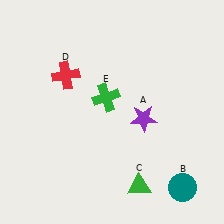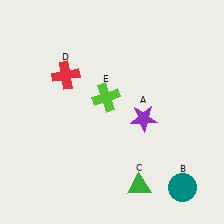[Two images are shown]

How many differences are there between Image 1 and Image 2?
There is 1 difference between the two images.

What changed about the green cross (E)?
In Image 1, E is green. In Image 2, it changed to lime.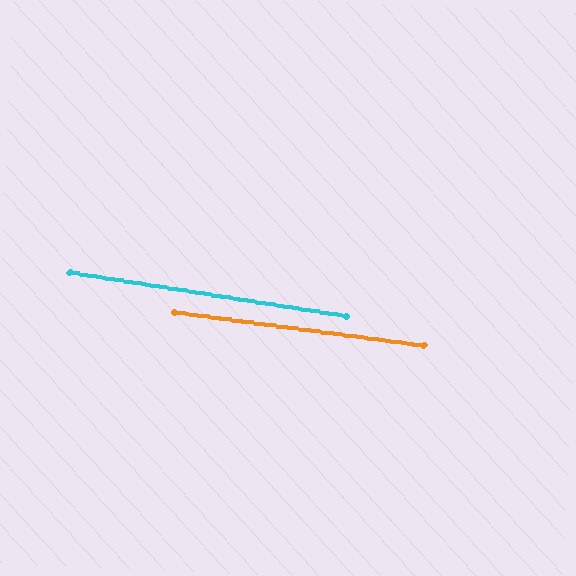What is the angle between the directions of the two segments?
Approximately 2 degrees.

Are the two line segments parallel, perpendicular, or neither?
Parallel — their directions differ by only 1.5°.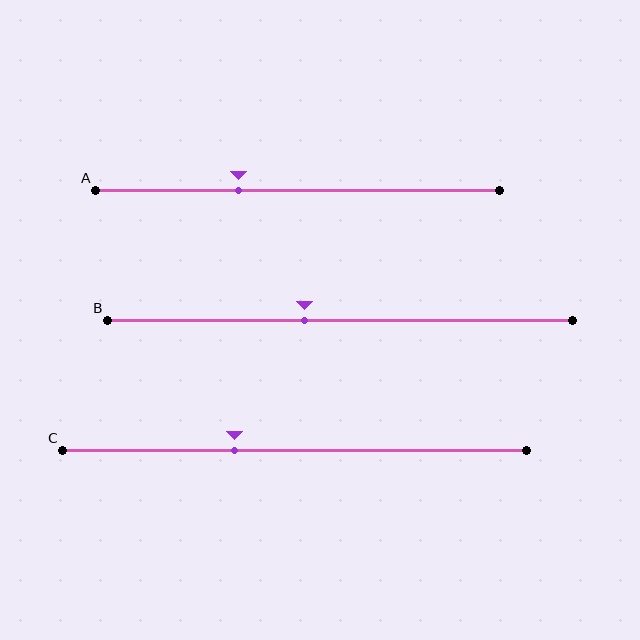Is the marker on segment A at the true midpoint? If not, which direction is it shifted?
No, the marker on segment A is shifted to the left by about 15% of the segment length.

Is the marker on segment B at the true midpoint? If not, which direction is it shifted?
No, the marker on segment B is shifted to the left by about 8% of the segment length.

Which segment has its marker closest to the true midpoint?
Segment B has its marker closest to the true midpoint.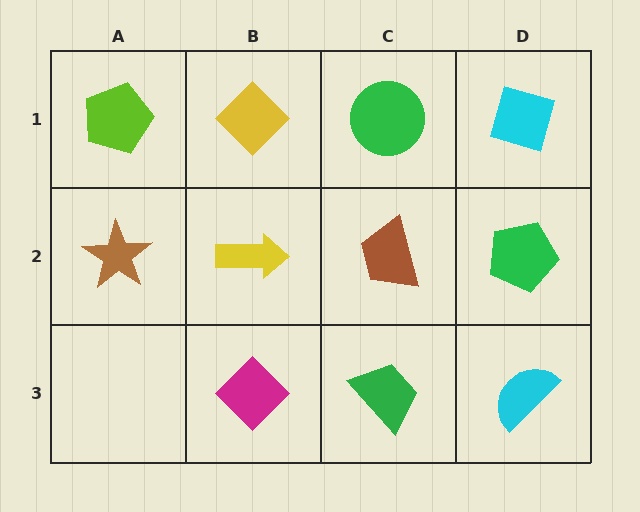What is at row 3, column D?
A cyan semicircle.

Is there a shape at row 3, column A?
No, that cell is empty.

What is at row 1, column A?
A lime pentagon.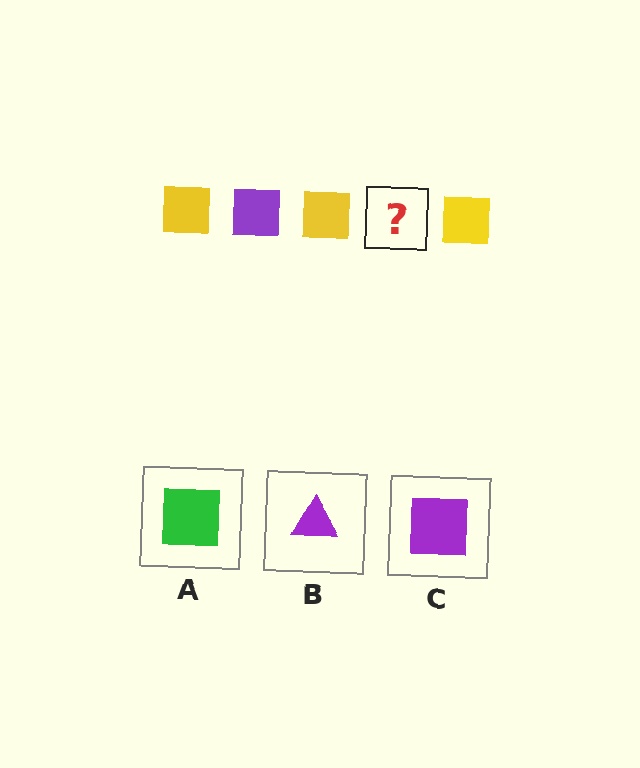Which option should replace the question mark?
Option C.